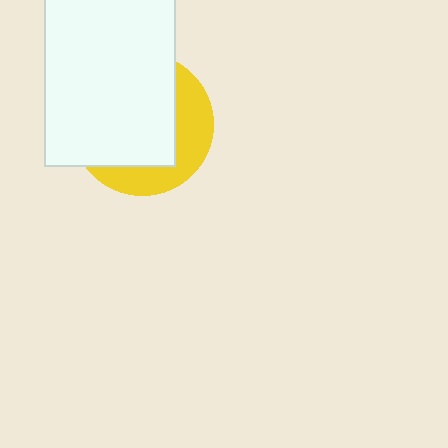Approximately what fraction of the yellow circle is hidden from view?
Roughly 66% of the yellow circle is hidden behind the white rectangle.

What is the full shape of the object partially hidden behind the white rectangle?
The partially hidden object is a yellow circle.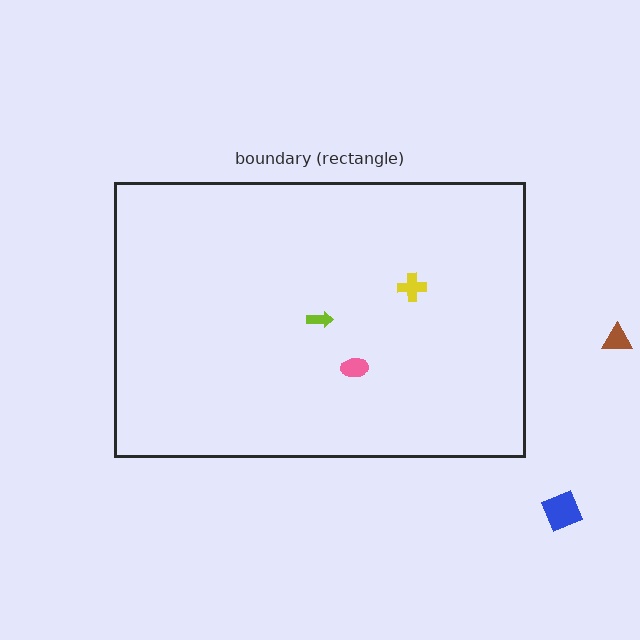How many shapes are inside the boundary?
3 inside, 2 outside.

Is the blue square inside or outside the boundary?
Outside.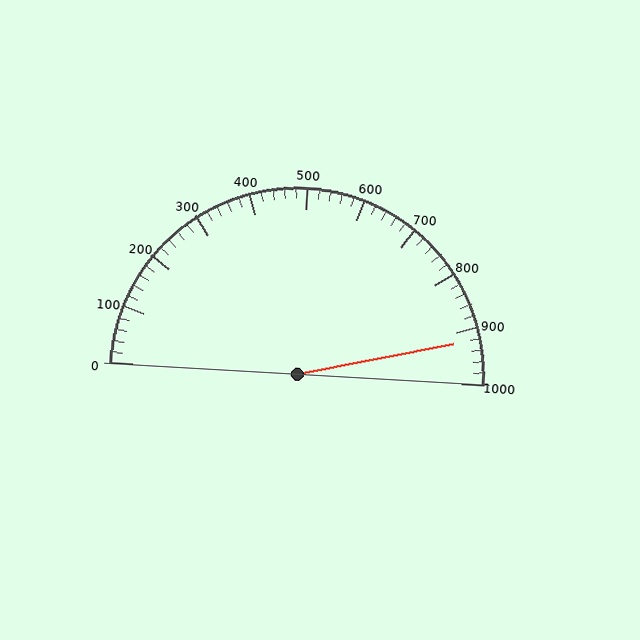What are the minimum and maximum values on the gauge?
The gauge ranges from 0 to 1000.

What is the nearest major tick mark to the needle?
The nearest major tick mark is 900.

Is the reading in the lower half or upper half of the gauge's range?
The reading is in the upper half of the range (0 to 1000).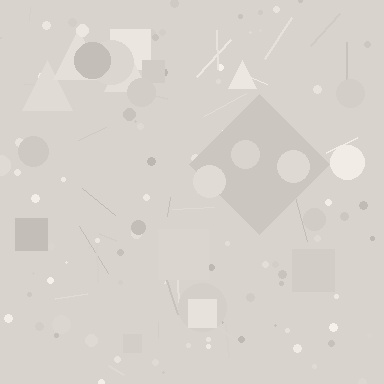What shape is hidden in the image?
A diamond is hidden in the image.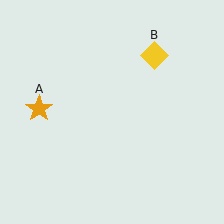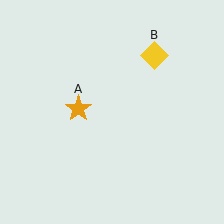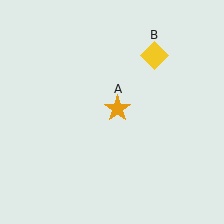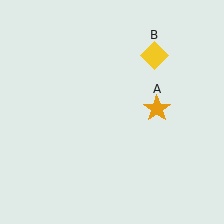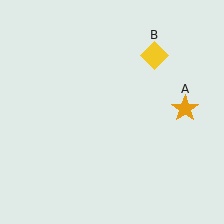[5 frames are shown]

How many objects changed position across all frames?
1 object changed position: orange star (object A).